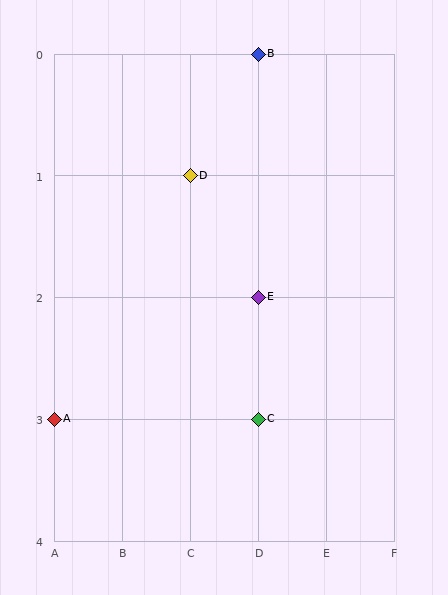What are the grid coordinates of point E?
Point E is at grid coordinates (D, 2).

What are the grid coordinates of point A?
Point A is at grid coordinates (A, 3).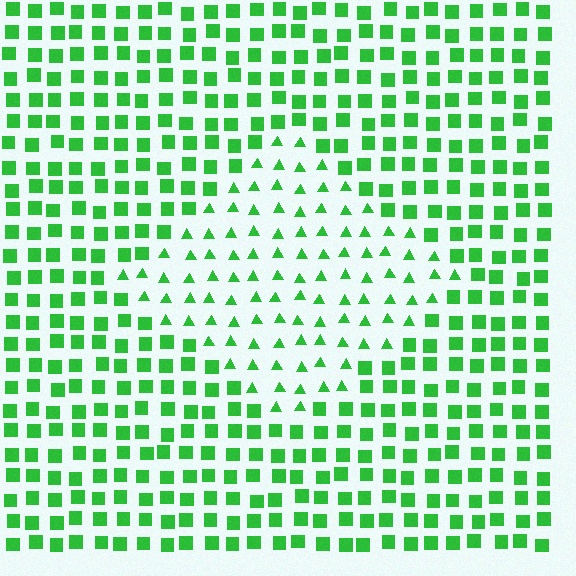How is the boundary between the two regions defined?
The boundary is defined by a change in element shape: triangles inside vs. squares outside. All elements share the same color and spacing.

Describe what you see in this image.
The image is filled with small green elements arranged in a uniform grid. A diamond-shaped region contains triangles, while the surrounding area contains squares. The boundary is defined purely by the change in element shape.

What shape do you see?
I see a diamond.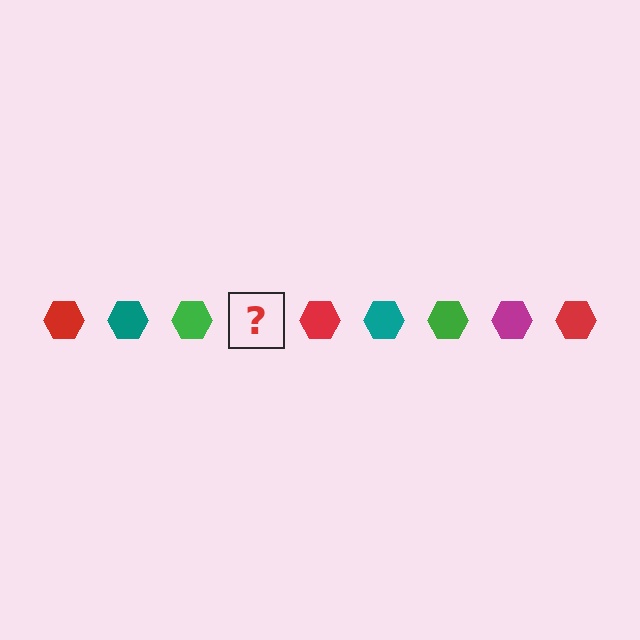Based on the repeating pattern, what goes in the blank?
The blank should be a magenta hexagon.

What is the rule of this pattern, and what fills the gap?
The rule is that the pattern cycles through red, teal, green, magenta hexagons. The gap should be filled with a magenta hexagon.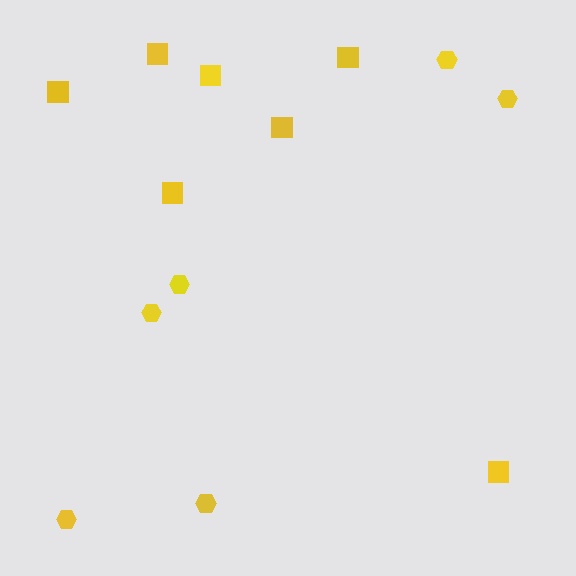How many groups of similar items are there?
There are 2 groups: one group of squares (7) and one group of hexagons (6).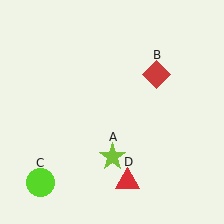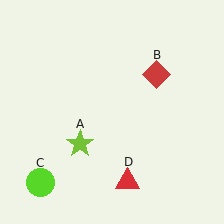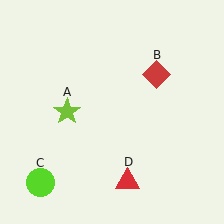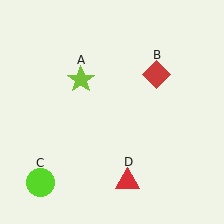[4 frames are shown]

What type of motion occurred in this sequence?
The lime star (object A) rotated clockwise around the center of the scene.